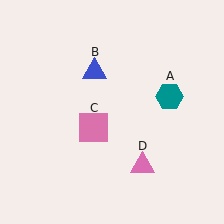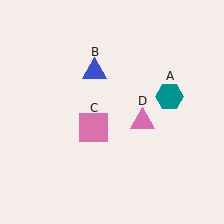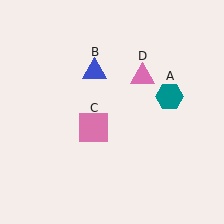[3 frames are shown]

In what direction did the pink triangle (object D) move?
The pink triangle (object D) moved up.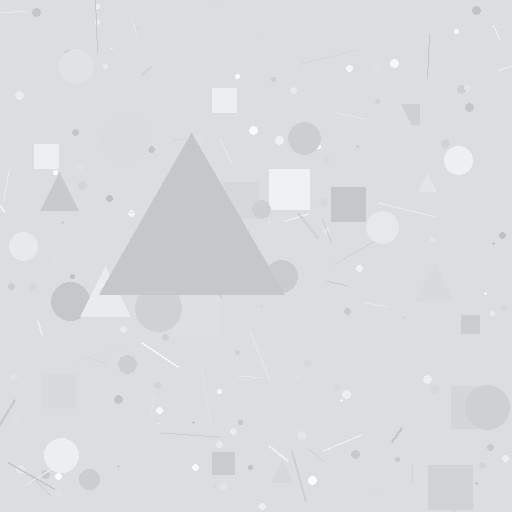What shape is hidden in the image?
A triangle is hidden in the image.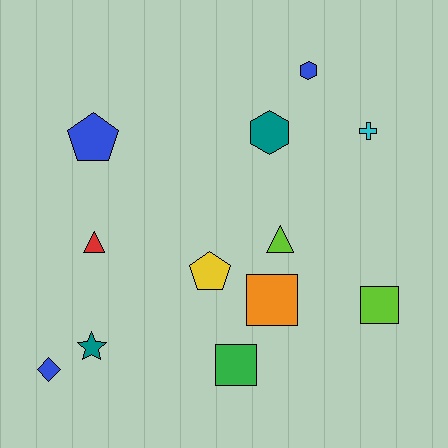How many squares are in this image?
There are 3 squares.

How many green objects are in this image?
There is 1 green object.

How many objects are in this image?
There are 12 objects.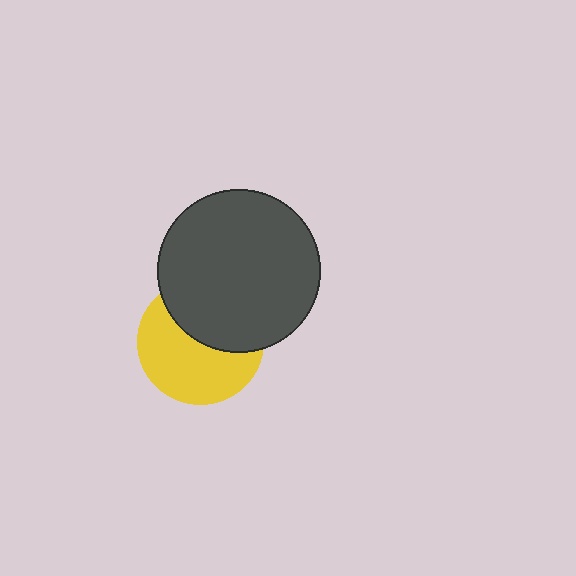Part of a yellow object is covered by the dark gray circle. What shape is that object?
It is a circle.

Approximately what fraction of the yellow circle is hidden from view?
Roughly 43% of the yellow circle is hidden behind the dark gray circle.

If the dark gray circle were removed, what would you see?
You would see the complete yellow circle.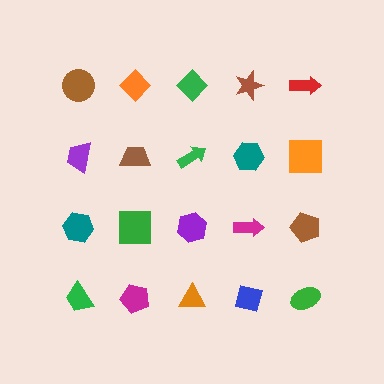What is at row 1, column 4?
A brown star.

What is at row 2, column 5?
An orange square.